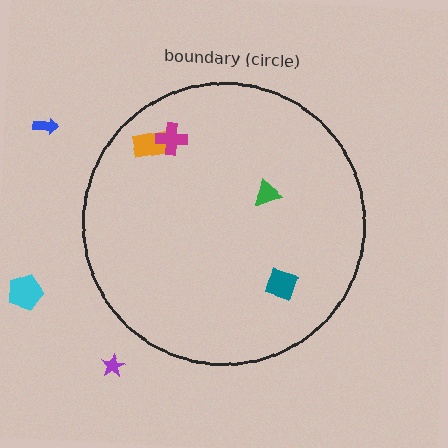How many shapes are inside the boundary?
4 inside, 3 outside.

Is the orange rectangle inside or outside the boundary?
Inside.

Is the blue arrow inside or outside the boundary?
Outside.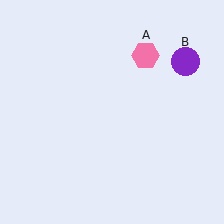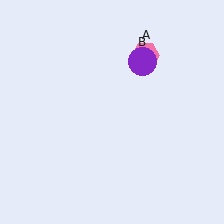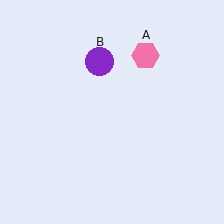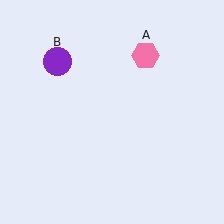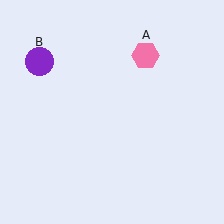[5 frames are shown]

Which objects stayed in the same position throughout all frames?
Pink hexagon (object A) remained stationary.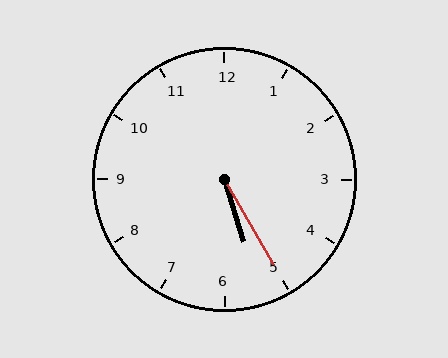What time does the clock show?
5:25.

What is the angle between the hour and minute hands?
Approximately 12 degrees.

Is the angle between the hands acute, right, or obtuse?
It is acute.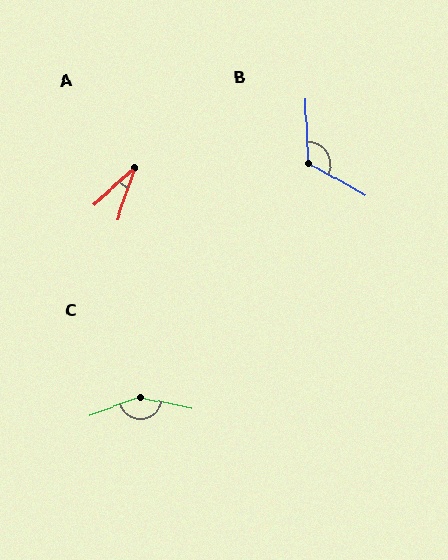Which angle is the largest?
C, at approximately 149 degrees.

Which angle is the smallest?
A, at approximately 29 degrees.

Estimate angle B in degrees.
Approximately 122 degrees.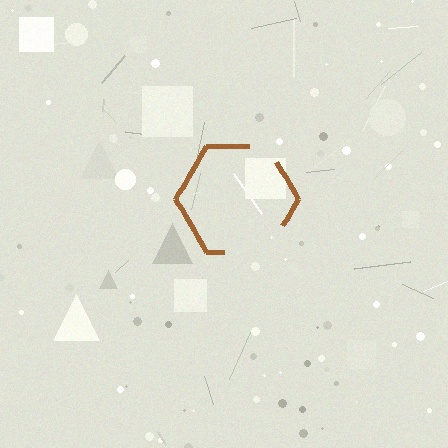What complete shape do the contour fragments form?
The contour fragments form a hexagon.